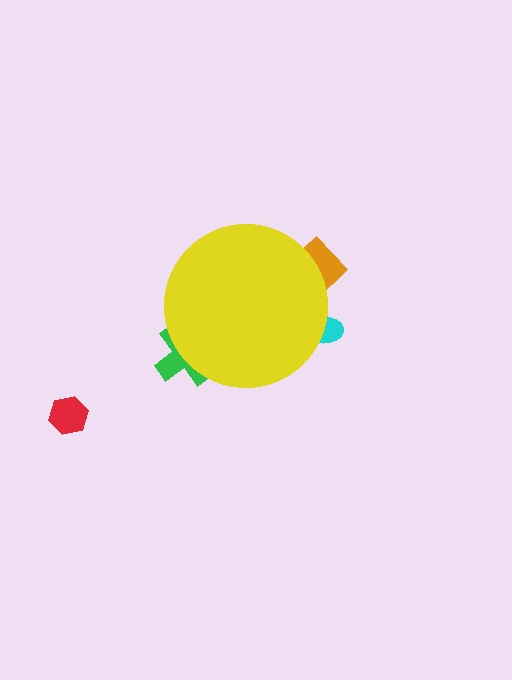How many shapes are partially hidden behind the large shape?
3 shapes are partially hidden.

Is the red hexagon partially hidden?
No, the red hexagon is fully visible.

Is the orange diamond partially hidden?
Yes, the orange diamond is partially hidden behind the yellow circle.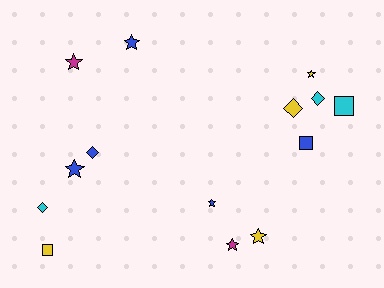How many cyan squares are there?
There is 1 cyan square.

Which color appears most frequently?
Blue, with 5 objects.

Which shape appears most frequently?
Star, with 7 objects.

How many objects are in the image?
There are 14 objects.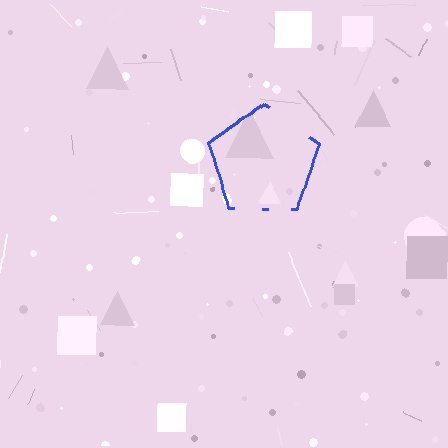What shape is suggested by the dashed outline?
The dashed outline suggests a pentagon.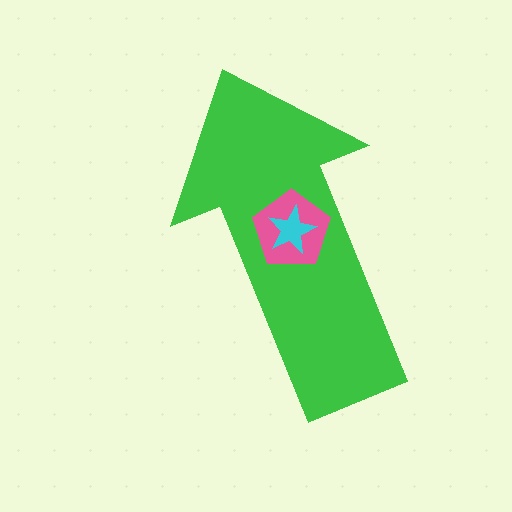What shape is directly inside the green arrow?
The pink pentagon.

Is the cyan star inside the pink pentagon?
Yes.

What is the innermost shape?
The cyan star.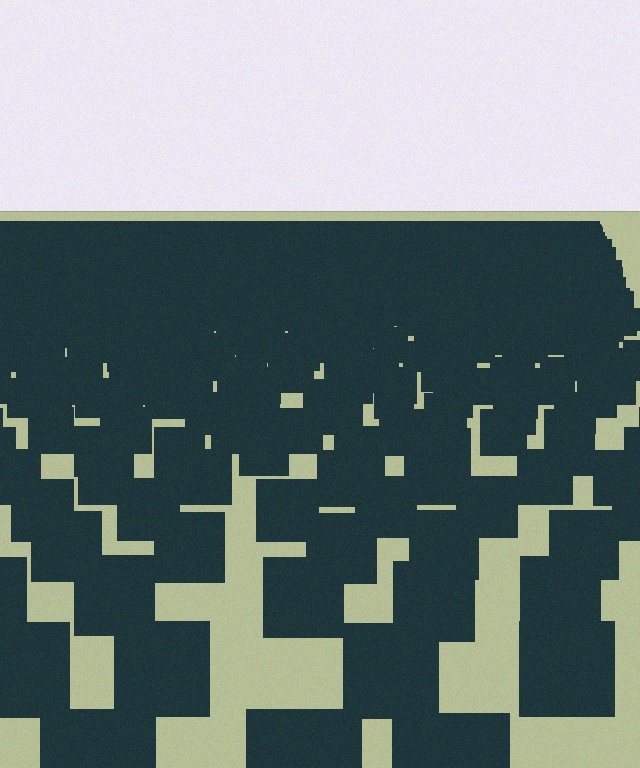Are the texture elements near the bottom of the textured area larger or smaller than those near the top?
Larger. Near the bottom, elements are closer to the viewer and appear at a bigger on-screen size.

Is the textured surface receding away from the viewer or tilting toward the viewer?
The surface is receding away from the viewer. Texture elements get smaller and denser toward the top.